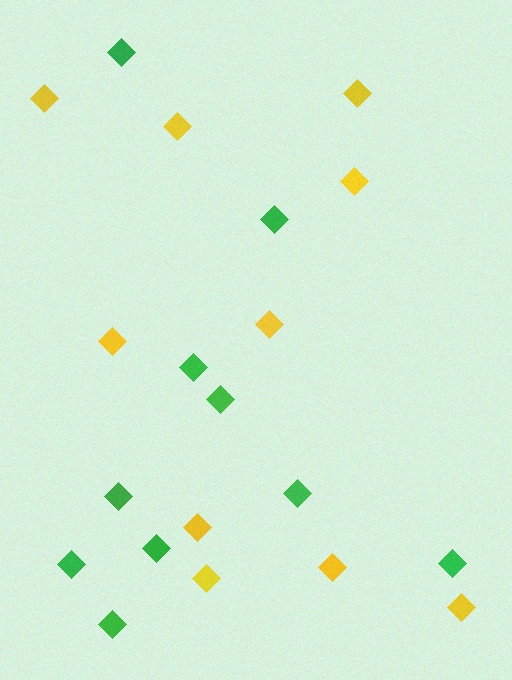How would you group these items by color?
There are 2 groups: one group of yellow diamonds (10) and one group of green diamonds (10).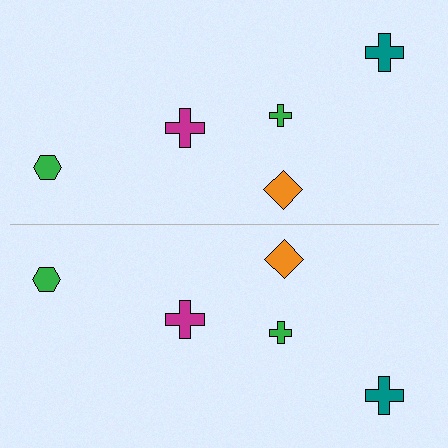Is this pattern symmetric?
Yes, this pattern has bilateral (reflection) symmetry.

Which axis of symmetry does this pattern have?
The pattern has a horizontal axis of symmetry running through the center of the image.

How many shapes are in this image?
There are 10 shapes in this image.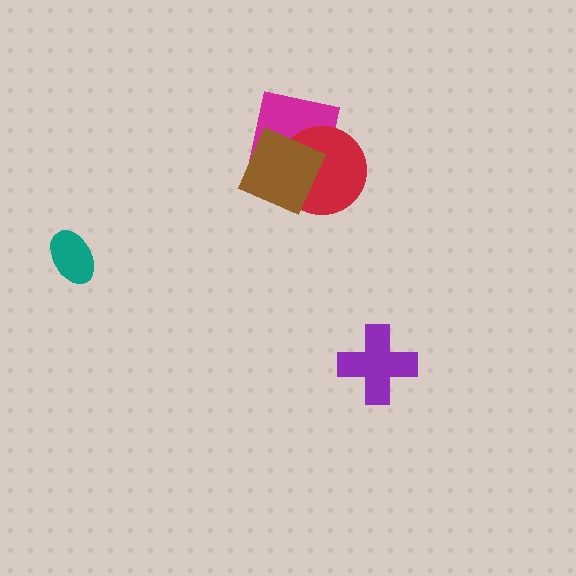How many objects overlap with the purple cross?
0 objects overlap with the purple cross.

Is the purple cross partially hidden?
No, no other shape covers it.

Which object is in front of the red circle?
The brown square is in front of the red circle.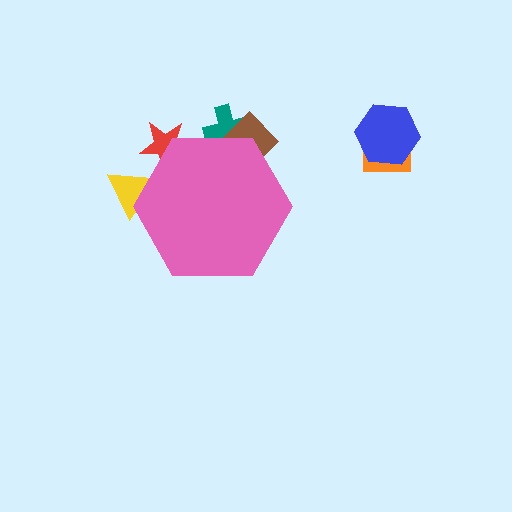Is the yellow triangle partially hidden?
Yes, the yellow triangle is partially hidden behind the pink hexagon.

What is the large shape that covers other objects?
A pink hexagon.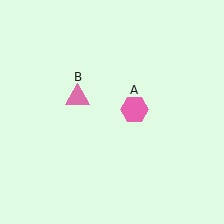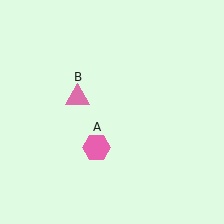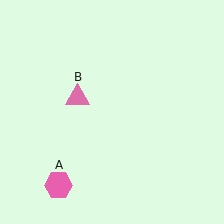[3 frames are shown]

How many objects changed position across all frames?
1 object changed position: pink hexagon (object A).